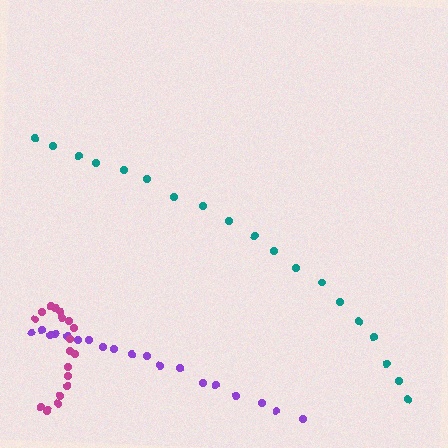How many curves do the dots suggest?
There are 3 distinct paths.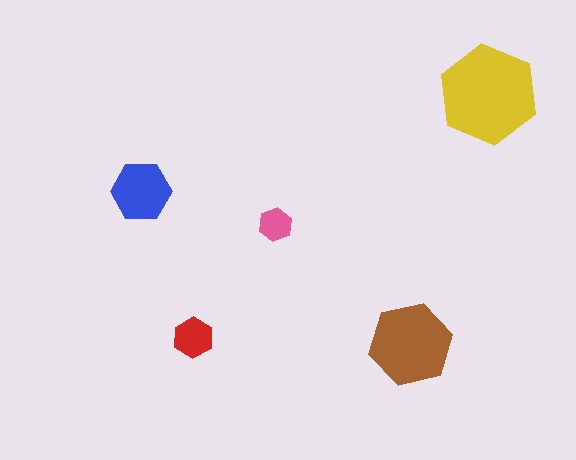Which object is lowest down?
The brown hexagon is bottommost.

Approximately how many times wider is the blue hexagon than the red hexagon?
About 1.5 times wider.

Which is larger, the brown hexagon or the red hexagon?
The brown one.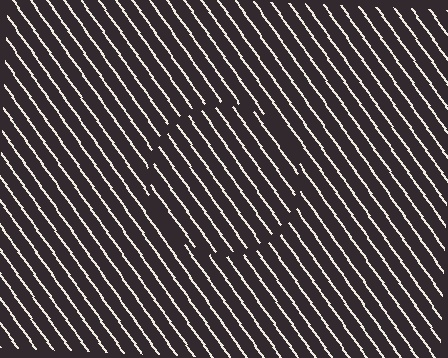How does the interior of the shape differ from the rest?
The interior of the shape contains the same grating, shifted by half a period — the contour is defined by the phase discontinuity where line-ends from the inner and outer gratings abut.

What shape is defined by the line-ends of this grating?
An illusory circle. The interior of the shape contains the same grating, shifted by half a period — the contour is defined by the phase discontinuity where line-ends from the inner and outer gratings abut.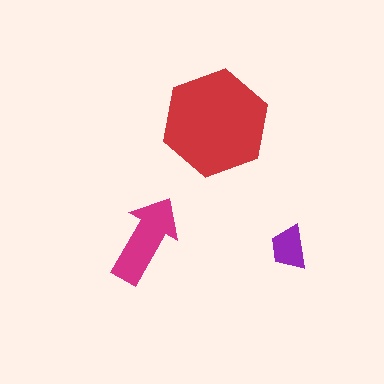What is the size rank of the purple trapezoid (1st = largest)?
3rd.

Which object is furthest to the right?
The purple trapezoid is rightmost.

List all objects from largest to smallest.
The red hexagon, the magenta arrow, the purple trapezoid.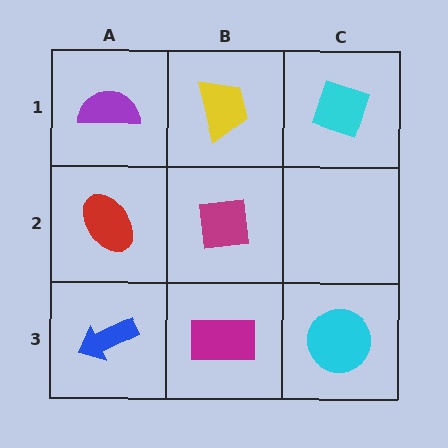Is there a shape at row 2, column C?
No, that cell is empty.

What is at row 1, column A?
A purple semicircle.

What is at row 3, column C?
A cyan circle.